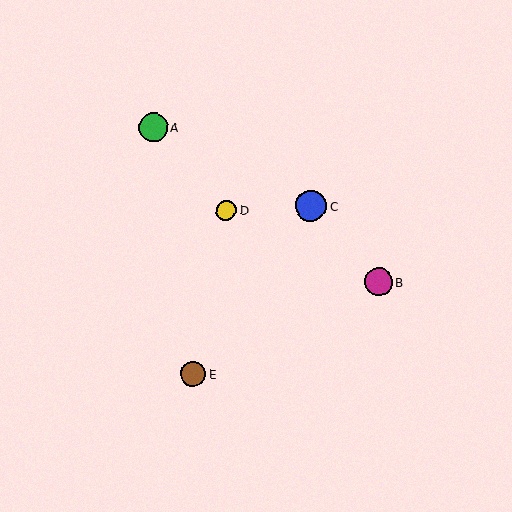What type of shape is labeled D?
Shape D is a yellow circle.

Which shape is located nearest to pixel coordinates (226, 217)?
The yellow circle (labeled D) at (226, 210) is nearest to that location.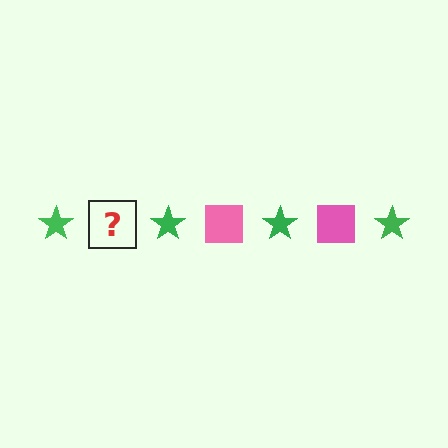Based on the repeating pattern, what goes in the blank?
The blank should be a pink square.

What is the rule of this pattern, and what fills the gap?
The rule is that the pattern alternates between green star and pink square. The gap should be filled with a pink square.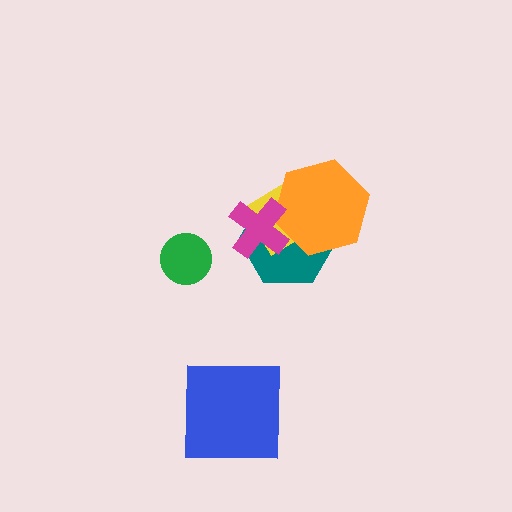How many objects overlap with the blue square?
0 objects overlap with the blue square.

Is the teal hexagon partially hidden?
Yes, it is partially covered by another shape.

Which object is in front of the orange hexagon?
The magenta cross is in front of the orange hexagon.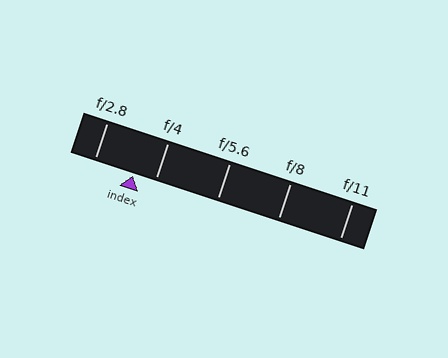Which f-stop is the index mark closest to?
The index mark is closest to f/4.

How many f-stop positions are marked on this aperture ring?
There are 5 f-stop positions marked.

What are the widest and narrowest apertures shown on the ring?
The widest aperture shown is f/2.8 and the narrowest is f/11.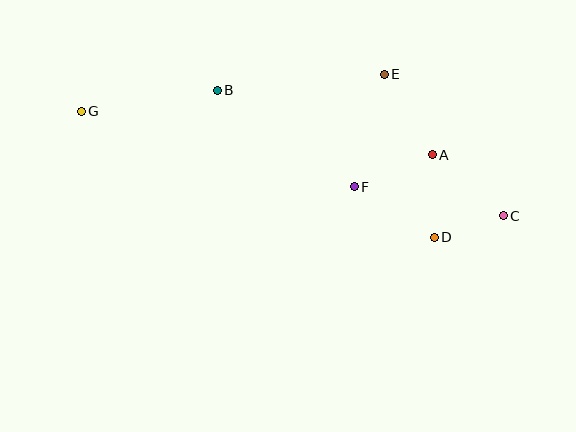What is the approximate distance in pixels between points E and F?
The distance between E and F is approximately 116 pixels.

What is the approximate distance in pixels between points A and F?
The distance between A and F is approximately 84 pixels.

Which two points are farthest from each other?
Points C and G are farthest from each other.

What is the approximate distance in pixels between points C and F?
The distance between C and F is approximately 152 pixels.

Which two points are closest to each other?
Points C and D are closest to each other.